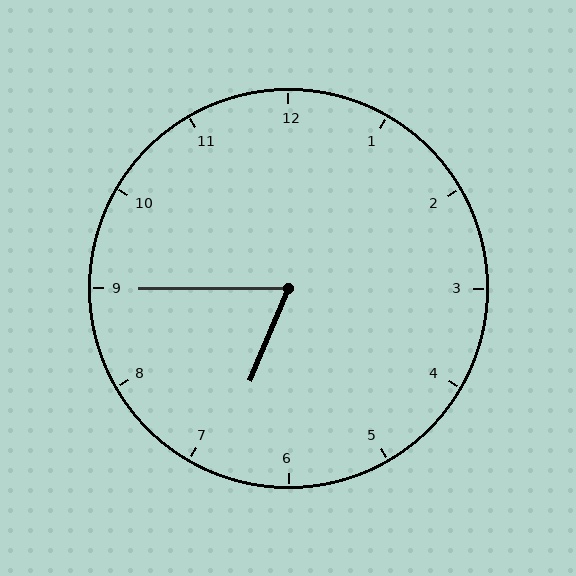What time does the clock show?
6:45.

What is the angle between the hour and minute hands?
Approximately 68 degrees.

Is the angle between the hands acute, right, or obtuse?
It is acute.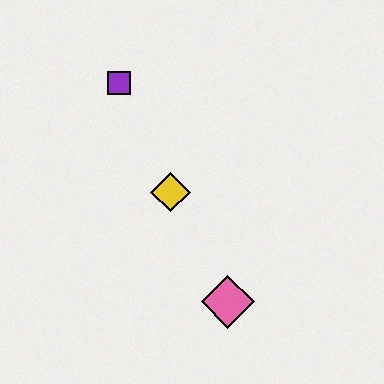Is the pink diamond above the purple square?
No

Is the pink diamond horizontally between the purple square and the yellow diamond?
No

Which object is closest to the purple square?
The yellow diamond is closest to the purple square.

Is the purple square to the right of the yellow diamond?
No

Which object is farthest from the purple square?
The pink diamond is farthest from the purple square.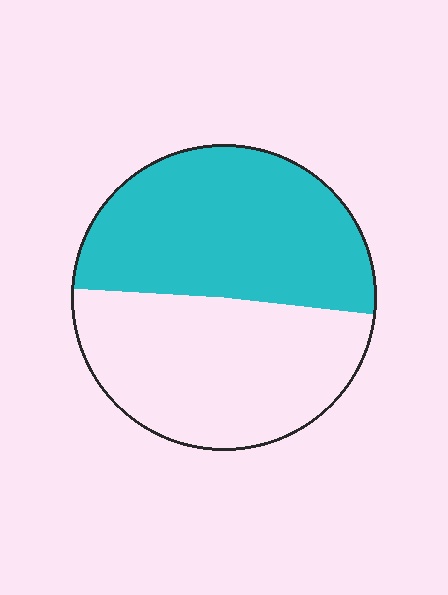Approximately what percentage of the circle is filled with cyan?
Approximately 50%.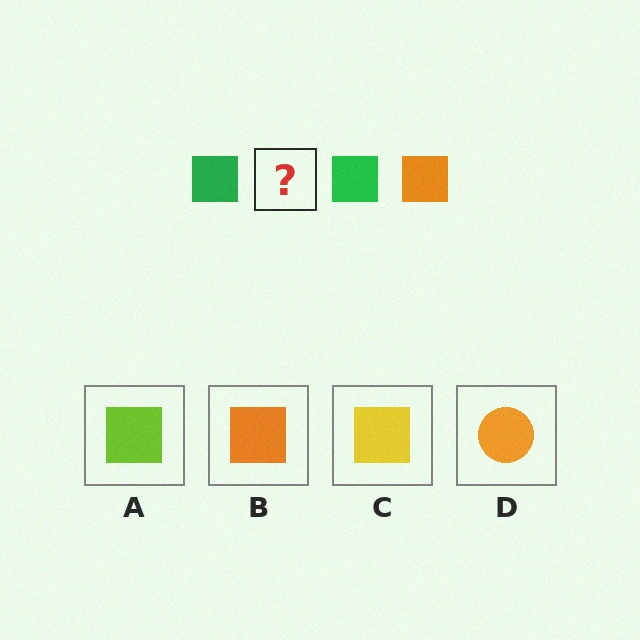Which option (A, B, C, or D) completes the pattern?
B.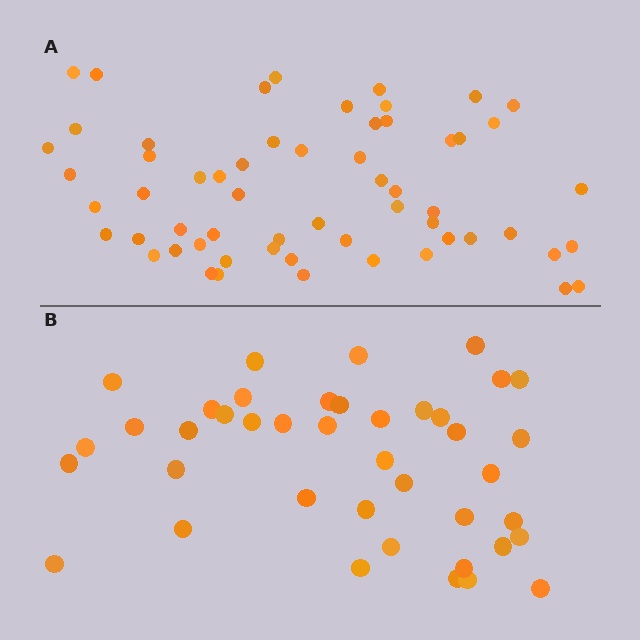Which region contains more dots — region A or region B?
Region A (the top region) has more dots.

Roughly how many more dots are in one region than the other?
Region A has approximately 20 more dots than region B.